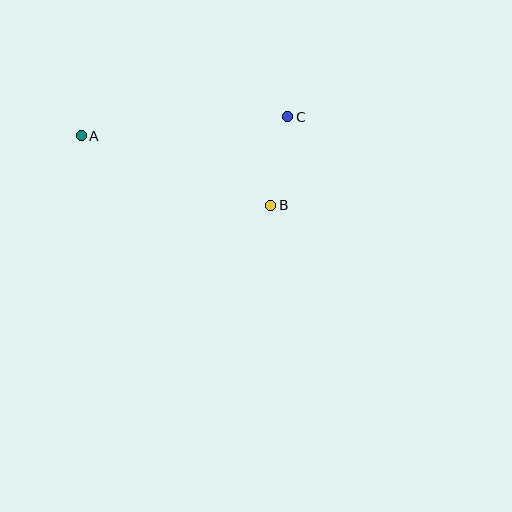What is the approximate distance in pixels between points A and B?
The distance between A and B is approximately 202 pixels.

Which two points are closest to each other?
Points B and C are closest to each other.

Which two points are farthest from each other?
Points A and C are farthest from each other.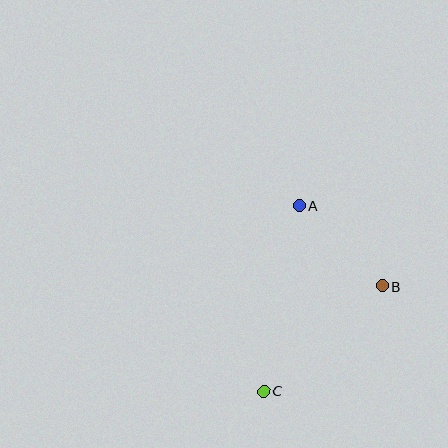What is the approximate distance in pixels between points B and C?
The distance between B and C is approximately 158 pixels.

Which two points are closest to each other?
Points A and B are closest to each other.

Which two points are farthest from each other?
Points A and C are farthest from each other.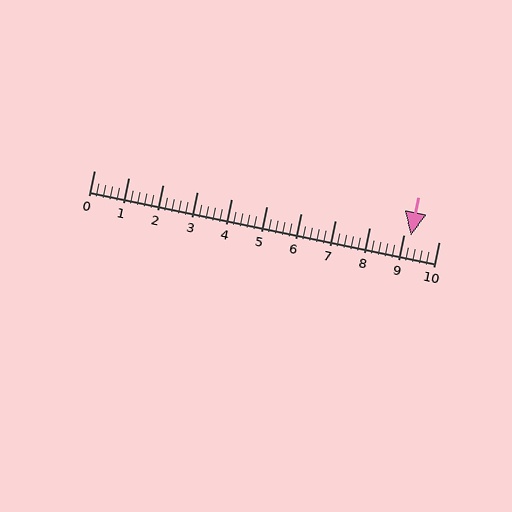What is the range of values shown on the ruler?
The ruler shows values from 0 to 10.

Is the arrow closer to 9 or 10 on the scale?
The arrow is closer to 9.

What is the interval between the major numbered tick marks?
The major tick marks are spaced 1 units apart.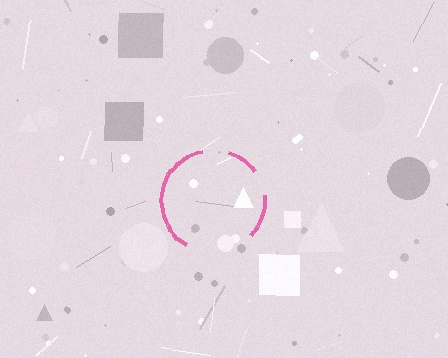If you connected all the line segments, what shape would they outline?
They would outline a circle.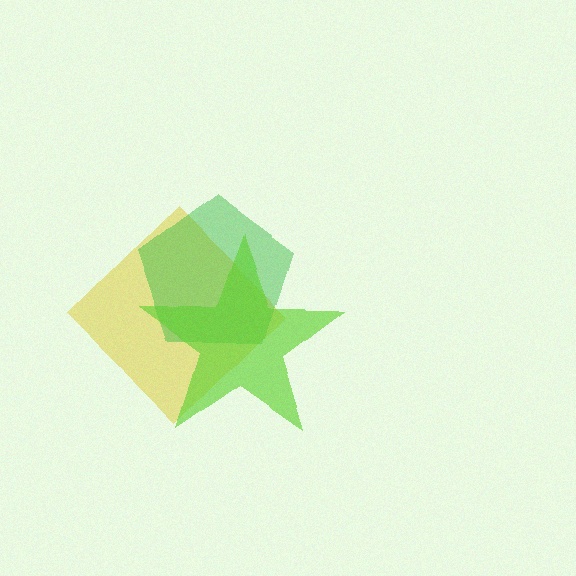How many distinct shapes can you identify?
There are 3 distinct shapes: a yellow diamond, a green pentagon, a lime star.